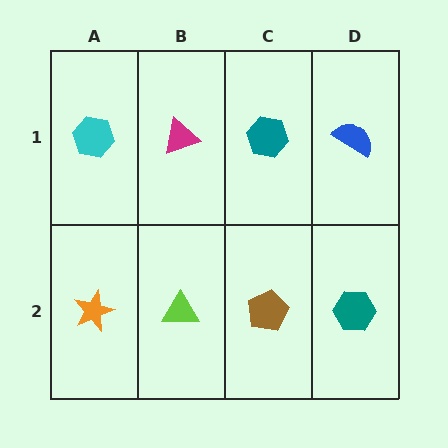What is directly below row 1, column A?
An orange star.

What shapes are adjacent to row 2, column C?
A teal hexagon (row 1, column C), a lime triangle (row 2, column B), a teal hexagon (row 2, column D).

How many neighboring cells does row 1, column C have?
3.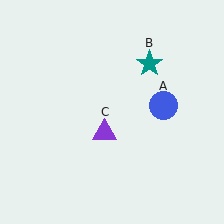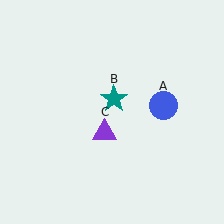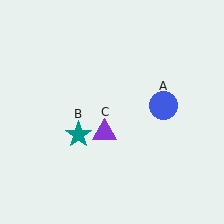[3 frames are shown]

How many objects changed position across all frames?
1 object changed position: teal star (object B).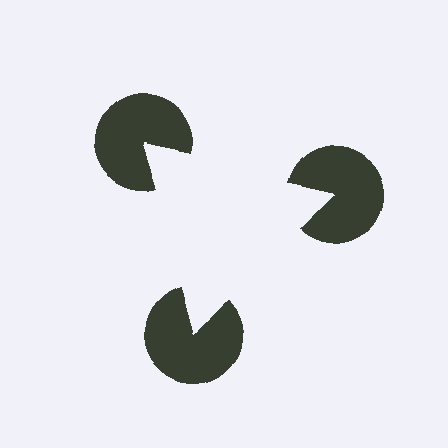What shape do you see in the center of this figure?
An illusory triangle — its edges are inferred from the aligned wedge cuts in the pac-man discs, not physically drawn.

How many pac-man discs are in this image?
There are 3 — one at each vertex of the illusory triangle.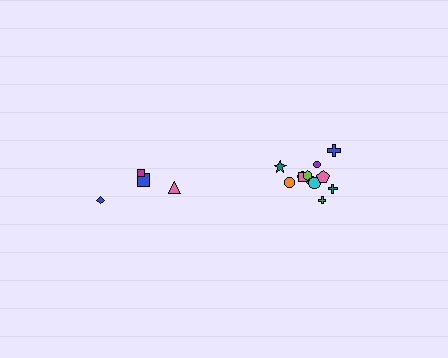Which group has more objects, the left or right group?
The right group.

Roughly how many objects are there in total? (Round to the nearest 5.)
Roughly 15 objects in total.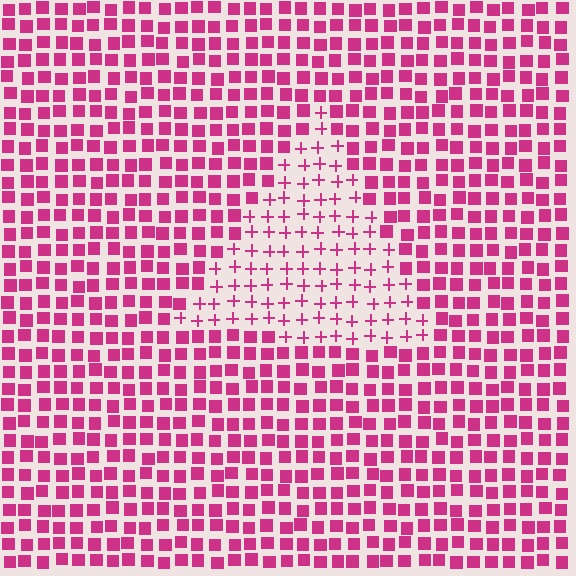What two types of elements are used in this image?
The image uses plus signs inside the triangle region and squares outside it.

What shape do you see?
I see a triangle.